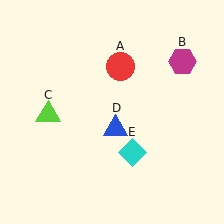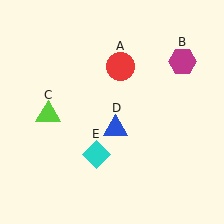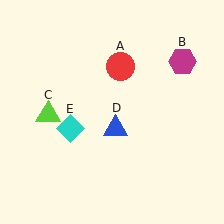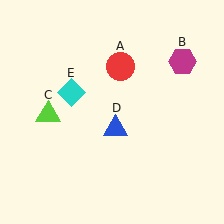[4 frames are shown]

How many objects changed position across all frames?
1 object changed position: cyan diamond (object E).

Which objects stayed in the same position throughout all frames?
Red circle (object A) and magenta hexagon (object B) and lime triangle (object C) and blue triangle (object D) remained stationary.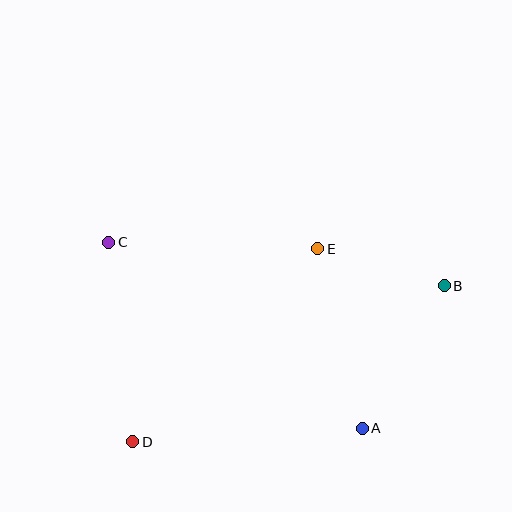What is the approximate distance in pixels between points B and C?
The distance between B and C is approximately 339 pixels.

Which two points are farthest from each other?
Points B and D are farthest from each other.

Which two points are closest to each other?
Points B and E are closest to each other.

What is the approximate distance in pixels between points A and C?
The distance between A and C is approximately 314 pixels.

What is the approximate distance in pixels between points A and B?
The distance between A and B is approximately 164 pixels.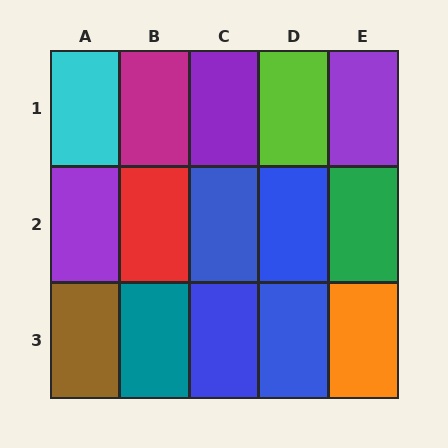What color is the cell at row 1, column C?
Purple.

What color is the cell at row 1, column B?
Magenta.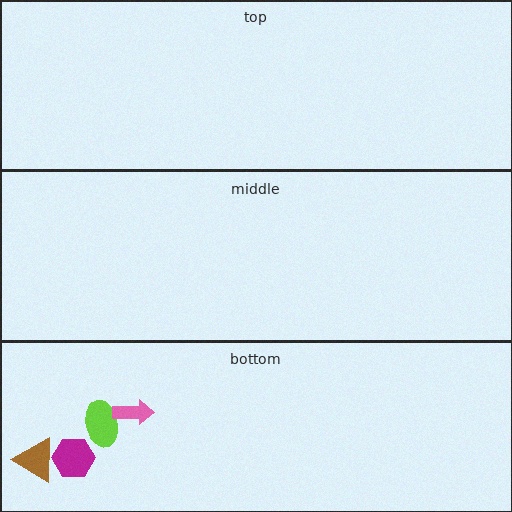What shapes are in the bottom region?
The brown triangle, the lime ellipse, the magenta hexagon, the pink arrow.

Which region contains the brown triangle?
The bottom region.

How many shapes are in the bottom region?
4.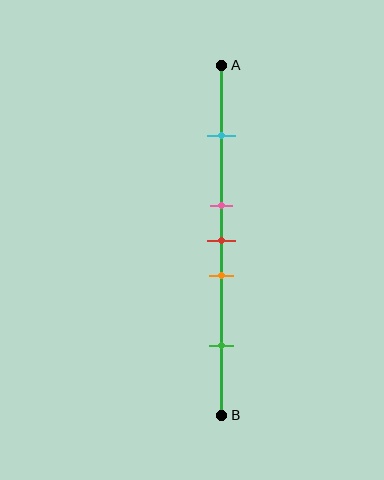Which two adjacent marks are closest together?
The pink and red marks are the closest adjacent pair.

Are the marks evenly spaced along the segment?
No, the marks are not evenly spaced.